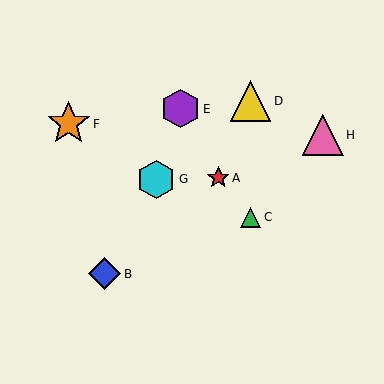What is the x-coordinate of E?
Object E is at x≈180.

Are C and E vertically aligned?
No, C is at x≈251 and E is at x≈180.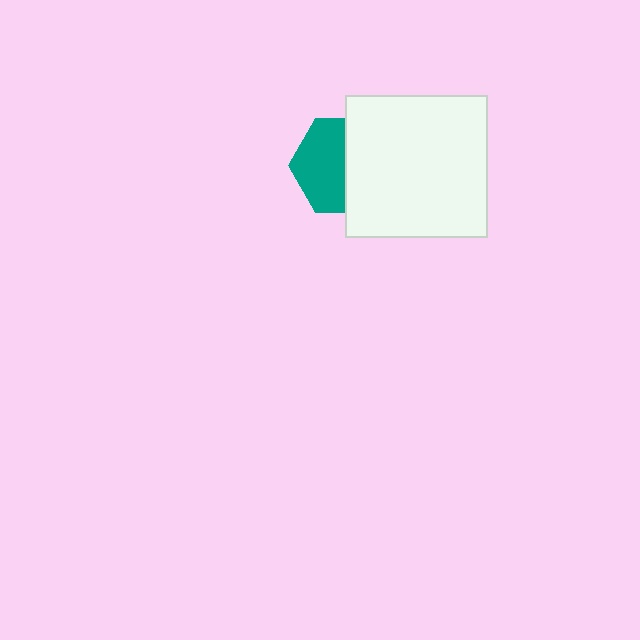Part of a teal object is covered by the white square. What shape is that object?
It is a hexagon.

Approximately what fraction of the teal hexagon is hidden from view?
Roughly 47% of the teal hexagon is hidden behind the white square.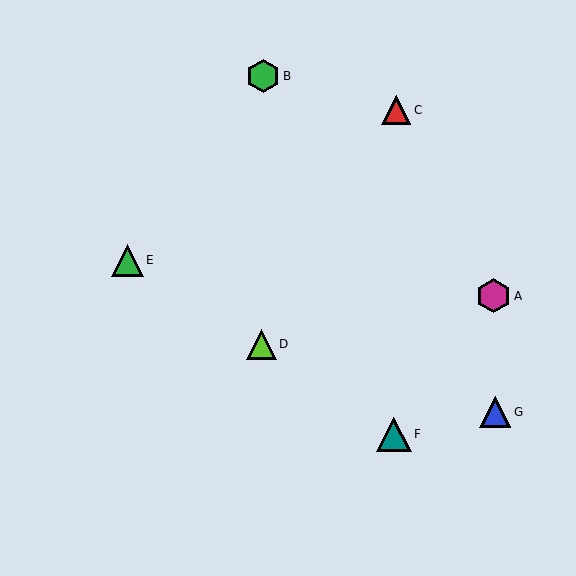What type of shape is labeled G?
Shape G is a blue triangle.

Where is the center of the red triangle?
The center of the red triangle is at (396, 110).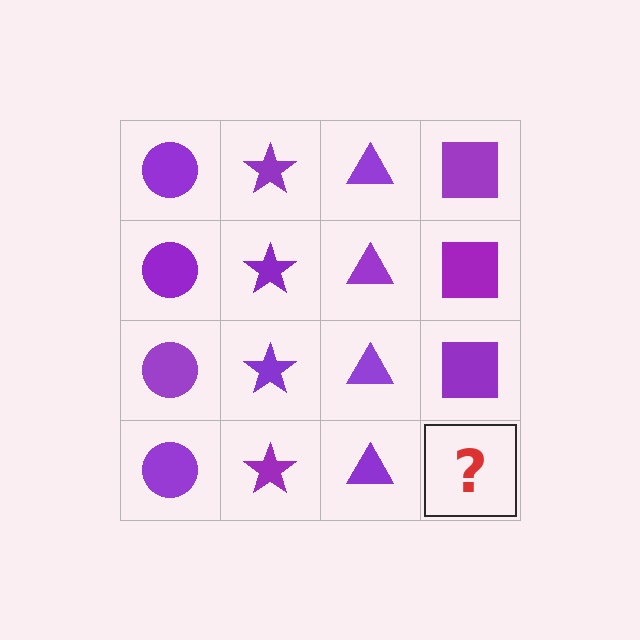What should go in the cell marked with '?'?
The missing cell should contain a purple square.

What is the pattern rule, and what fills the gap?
The rule is that each column has a consistent shape. The gap should be filled with a purple square.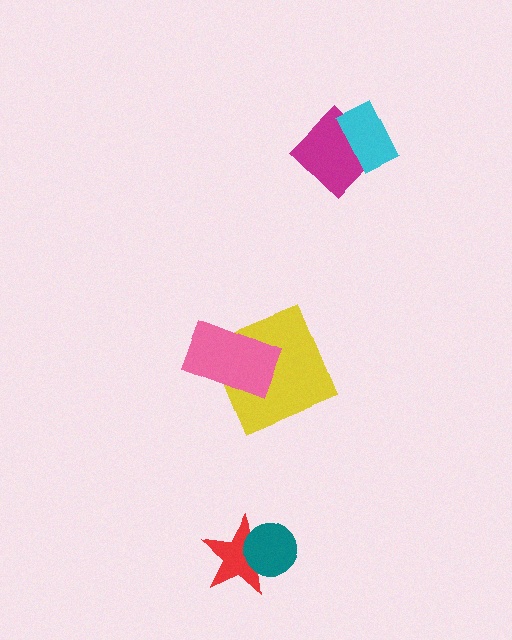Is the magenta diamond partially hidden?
Yes, it is partially covered by another shape.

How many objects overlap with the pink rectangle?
1 object overlaps with the pink rectangle.